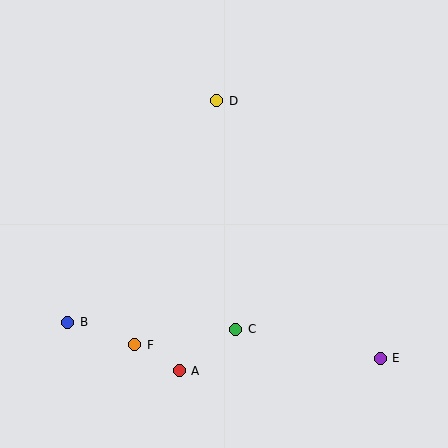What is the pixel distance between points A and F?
The distance between A and F is 52 pixels.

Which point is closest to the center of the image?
Point C at (236, 329) is closest to the center.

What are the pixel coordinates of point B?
Point B is at (68, 322).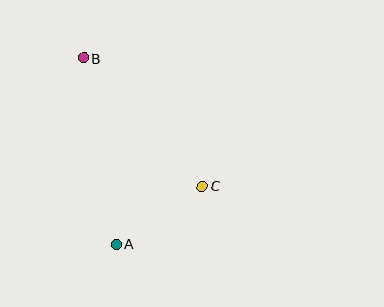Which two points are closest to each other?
Points A and C are closest to each other.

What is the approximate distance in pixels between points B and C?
The distance between B and C is approximately 175 pixels.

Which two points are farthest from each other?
Points A and B are farthest from each other.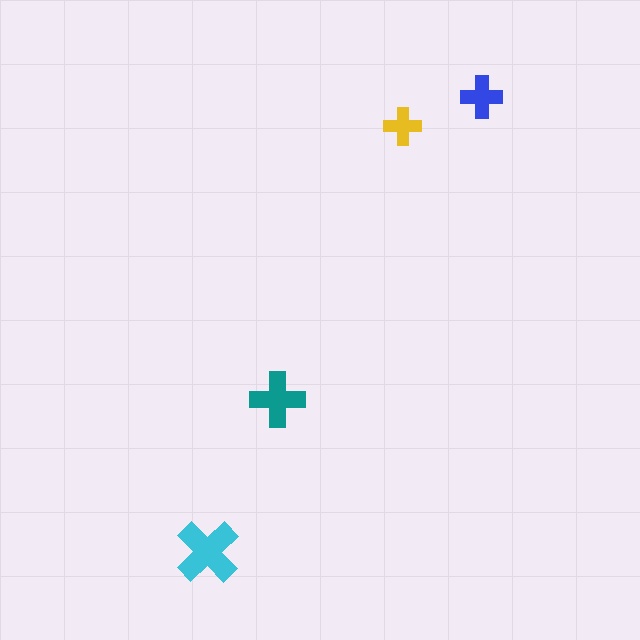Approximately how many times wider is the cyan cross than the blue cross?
About 1.5 times wider.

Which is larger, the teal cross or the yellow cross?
The teal one.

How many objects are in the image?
There are 4 objects in the image.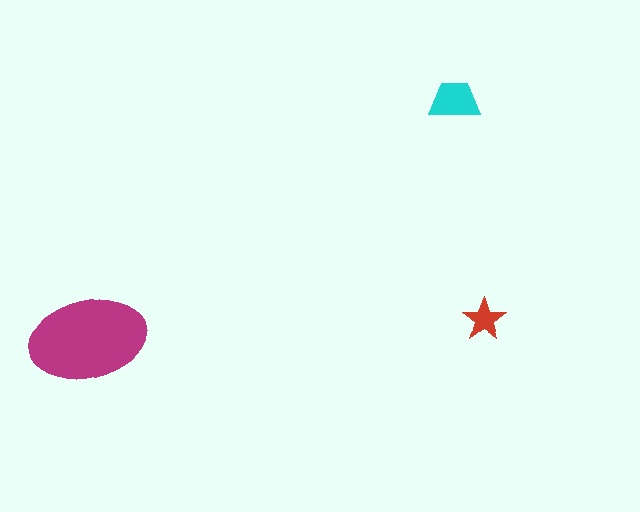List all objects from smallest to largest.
The red star, the cyan trapezoid, the magenta ellipse.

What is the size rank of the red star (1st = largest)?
3rd.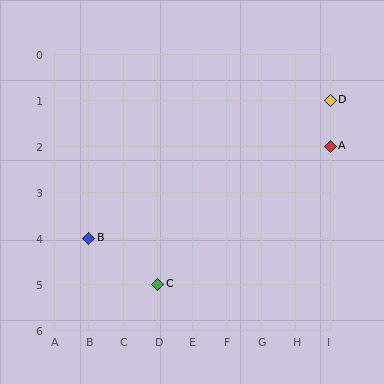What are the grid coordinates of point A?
Point A is at grid coordinates (I, 2).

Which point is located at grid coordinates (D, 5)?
Point C is at (D, 5).